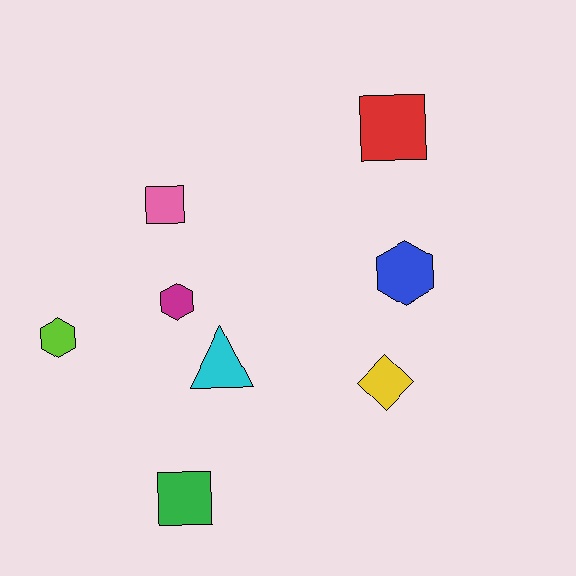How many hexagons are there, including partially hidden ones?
There are 3 hexagons.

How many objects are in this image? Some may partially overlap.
There are 8 objects.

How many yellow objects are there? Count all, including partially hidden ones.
There is 1 yellow object.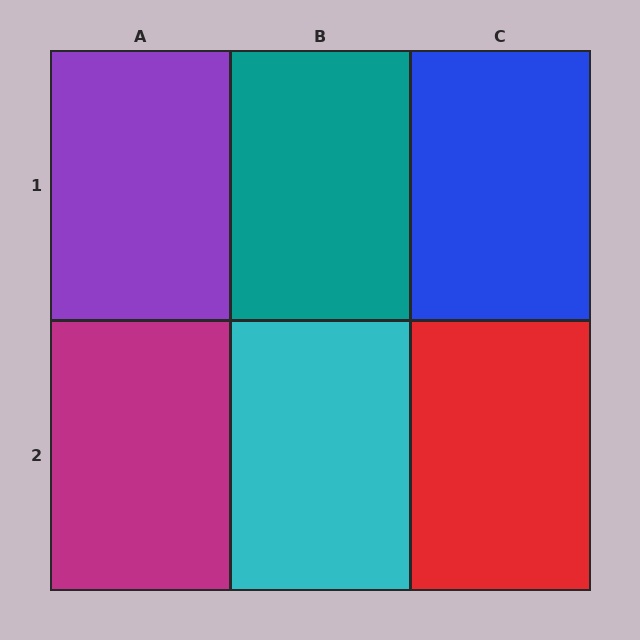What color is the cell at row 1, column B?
Teal.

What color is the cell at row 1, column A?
Purple.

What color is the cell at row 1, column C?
Blue.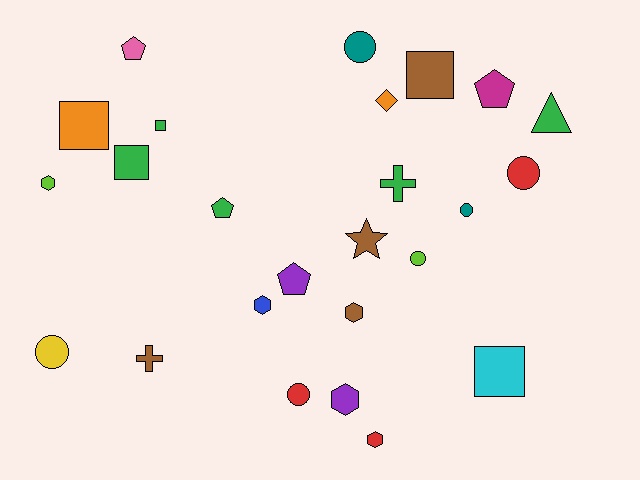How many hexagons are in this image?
There are 5 hexagons.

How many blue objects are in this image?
There is 1 blue object.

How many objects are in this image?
There are 25 objects.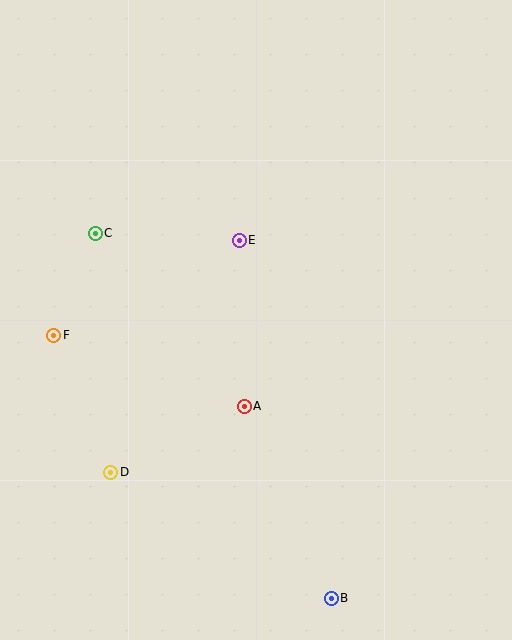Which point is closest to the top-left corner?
Point C is closest to the top-left corner.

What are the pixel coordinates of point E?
Point E is at (239, 240).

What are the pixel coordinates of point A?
Point A is at (244, 406).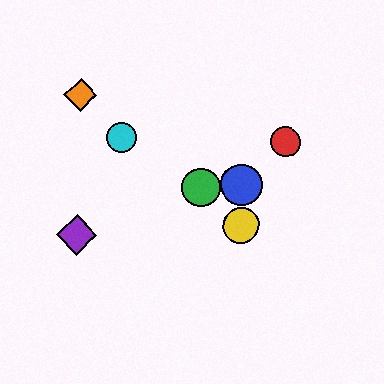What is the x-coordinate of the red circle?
The red circle is at x≈286.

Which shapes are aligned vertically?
The blue circle, the yellow circle are aligned vertically.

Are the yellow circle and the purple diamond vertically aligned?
No, the yellow circle is at x≈241 and the purple diamond is at x≈77.